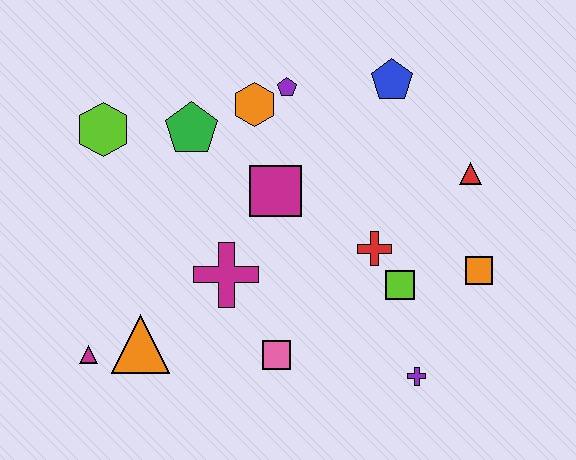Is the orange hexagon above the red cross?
Yes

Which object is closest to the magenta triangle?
The orange triangle is closest to the magenta triangle.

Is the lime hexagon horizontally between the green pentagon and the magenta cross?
No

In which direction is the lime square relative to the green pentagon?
The lime square is to the right of the green pentagon.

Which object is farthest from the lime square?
The lime hexagon is farthest from the lime square.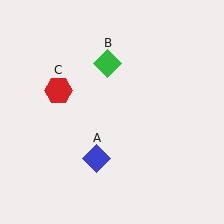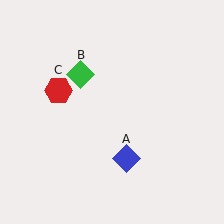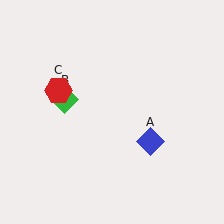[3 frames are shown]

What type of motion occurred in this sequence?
The blue diamond (object A), green diamond (object B) rotated counterclockwise around the center of the scene.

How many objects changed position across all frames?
2 objects changed position: blue diamond (object A), green diamond (object B).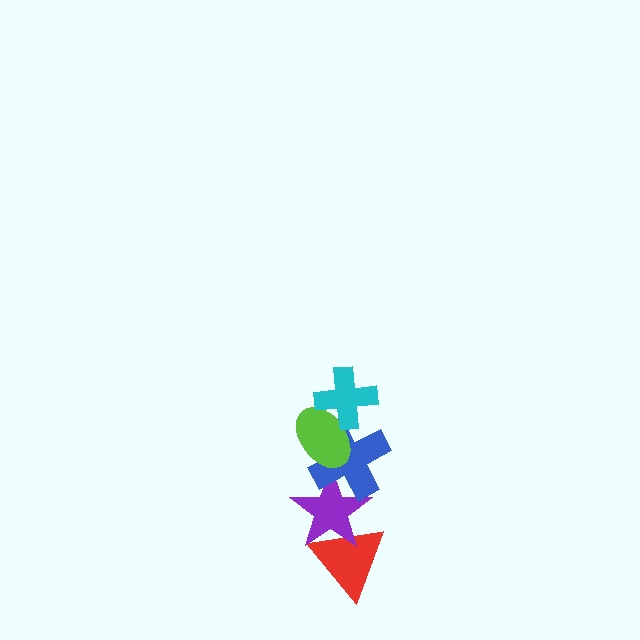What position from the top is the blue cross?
The blue cross is 3rd from the top.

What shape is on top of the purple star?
The blue cross is on top of the purple star.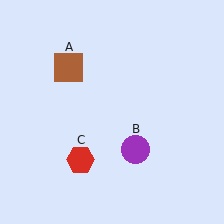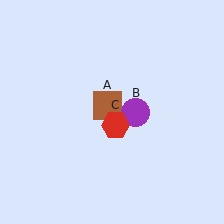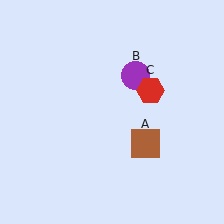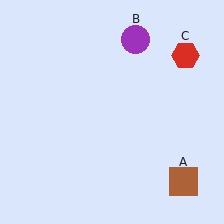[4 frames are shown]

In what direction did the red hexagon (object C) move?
The red hexagon (object C) moved up and to the right.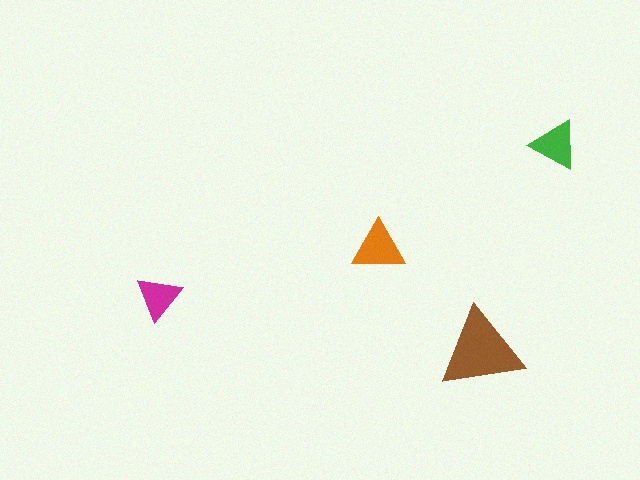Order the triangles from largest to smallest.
the brown one, the orange one, the green one, the magenta one.